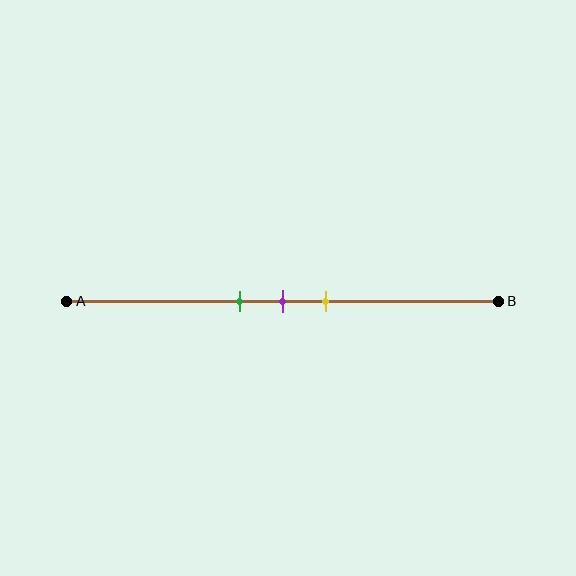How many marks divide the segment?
There are 3 marks dividing the segment.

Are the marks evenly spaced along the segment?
Yes, the marks are approximately evenly spaced.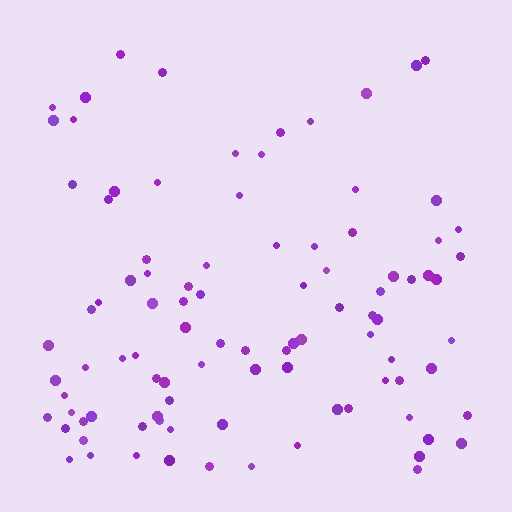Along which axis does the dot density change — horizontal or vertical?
Vertical.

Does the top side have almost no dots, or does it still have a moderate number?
Still a moderate number, just noticeably fewer than the bottom.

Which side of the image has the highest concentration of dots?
The bottom.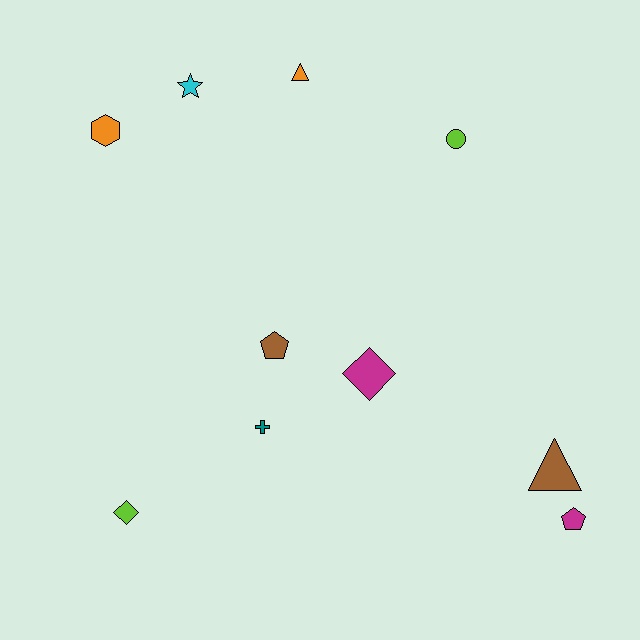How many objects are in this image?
There are 10 objects.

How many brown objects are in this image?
There are 2 brown objects.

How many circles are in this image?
There is 1 circle.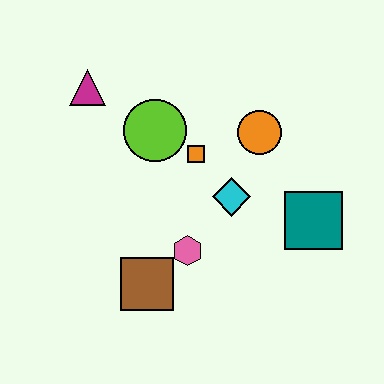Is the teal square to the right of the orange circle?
Yes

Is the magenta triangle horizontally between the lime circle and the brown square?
No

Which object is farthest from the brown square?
The magenta triangle is farthest from the brown square.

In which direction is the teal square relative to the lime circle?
The teal square is to the right of the lime circle.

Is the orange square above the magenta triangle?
No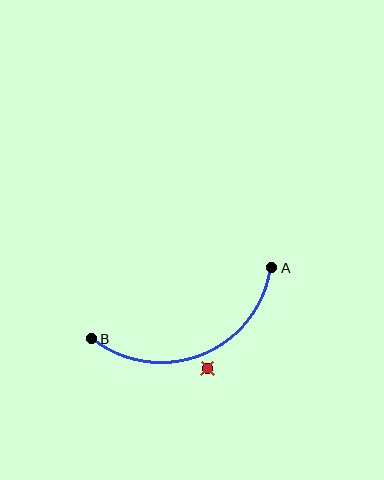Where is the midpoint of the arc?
The arc midpoint is the point on the curve farthest from the straight line joining A and B. It sits below that line.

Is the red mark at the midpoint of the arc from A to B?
No — the red mark does not lie on the arc at all. It sits slightly outside the curve.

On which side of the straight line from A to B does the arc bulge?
The arc bulges below the straight line connecting A and B.